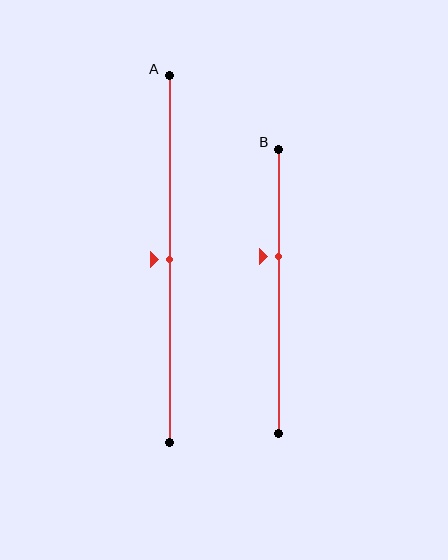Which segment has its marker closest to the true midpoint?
Segment A has its marker closest to the true midpoint.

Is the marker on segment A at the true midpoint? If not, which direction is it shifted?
Yes, the marker on segment A is at the true midpoint.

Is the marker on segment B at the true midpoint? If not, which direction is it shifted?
No, the marker on segment B is shifted upward by about 12% of the segment length.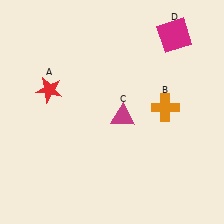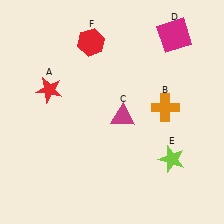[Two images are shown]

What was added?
A lime star (E), a red hexagon (F) were added in Image 2.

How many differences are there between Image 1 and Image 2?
There are 2 differences between the two images.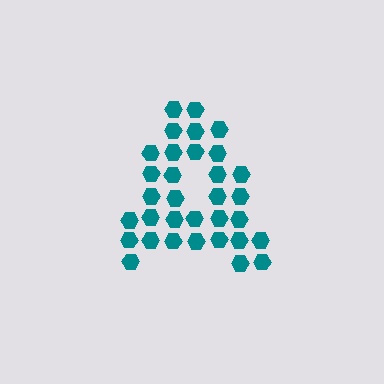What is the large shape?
The large shape is the letter A.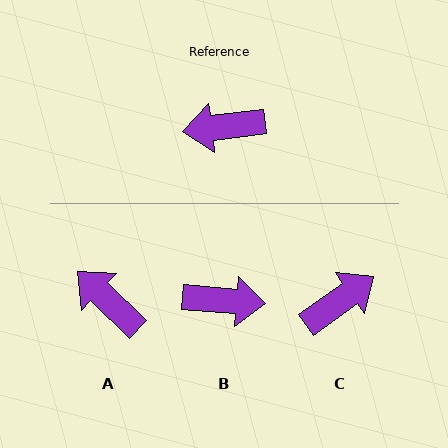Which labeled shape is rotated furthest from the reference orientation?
B, about 169 degrees away.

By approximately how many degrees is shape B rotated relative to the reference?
Approximately 169 degrees counter-clockwise.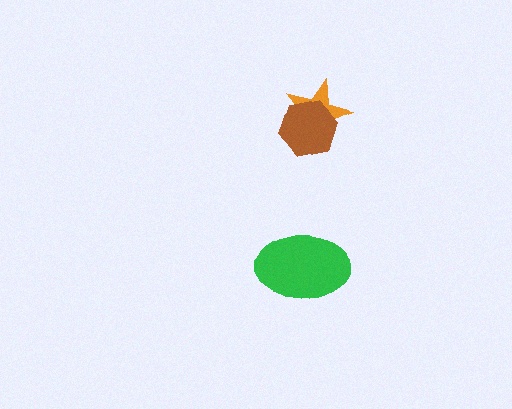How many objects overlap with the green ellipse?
0 objects overlap with the green ellipse.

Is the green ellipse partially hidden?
No, no other shape covers it.